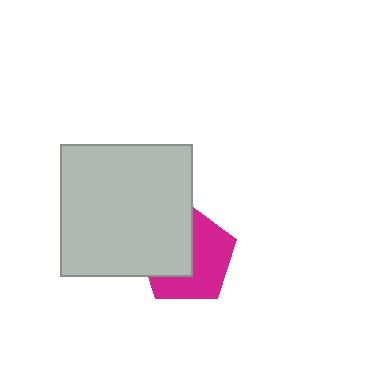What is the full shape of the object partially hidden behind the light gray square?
The partially hidden object is a magenta pentagon.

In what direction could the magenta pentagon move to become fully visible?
The magenta pentagon could move right. That would shift it out from behind the light gray square entirely.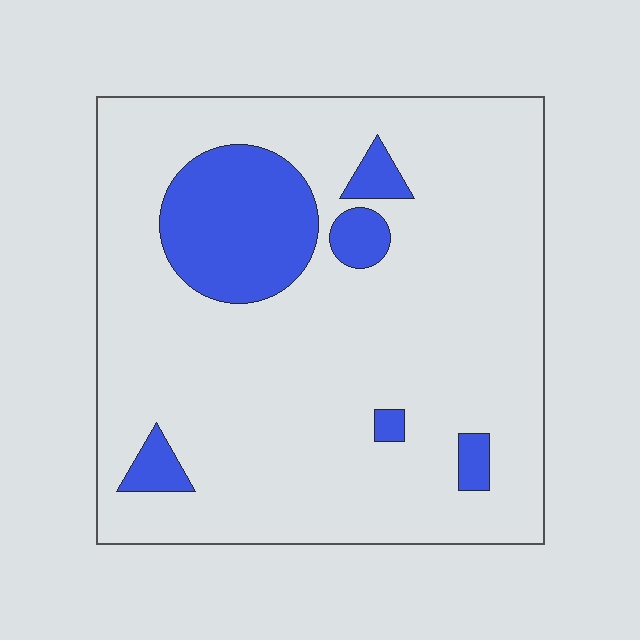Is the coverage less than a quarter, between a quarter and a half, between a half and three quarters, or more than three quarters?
Less than a quarter.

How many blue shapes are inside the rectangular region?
6.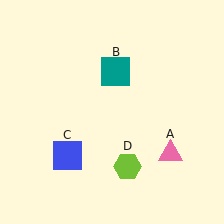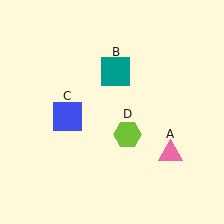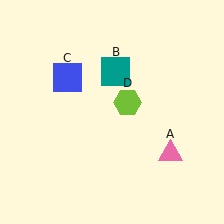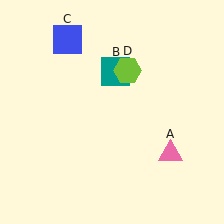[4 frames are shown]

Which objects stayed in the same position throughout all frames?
Pink triangle (object A) and teal square (object B) remained stationary.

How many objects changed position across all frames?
2 objects changed position: blue square (object C), lime hexagon (object D).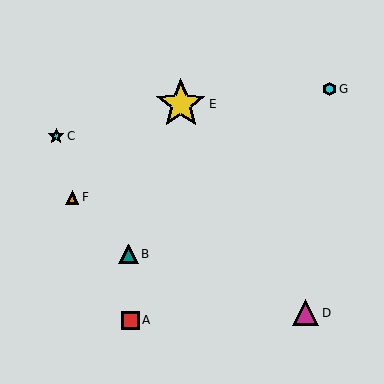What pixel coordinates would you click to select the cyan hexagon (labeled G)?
Click at (330, 89) to select the cyan hexagon G.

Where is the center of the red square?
The center of the red square is at (130, 320).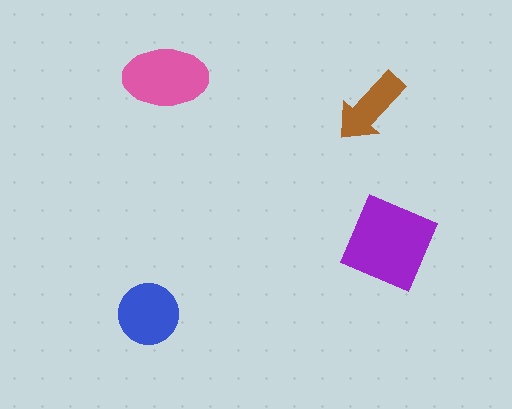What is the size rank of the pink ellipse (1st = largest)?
2nd.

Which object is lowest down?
The blue circle is bottommost.